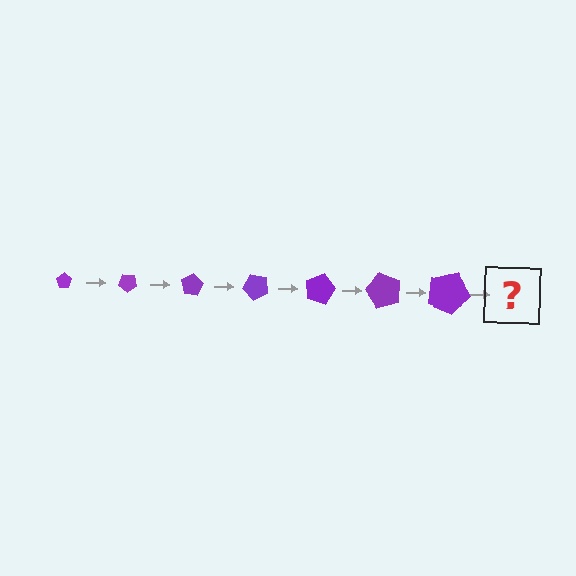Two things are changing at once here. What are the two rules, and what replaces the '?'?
The two rules are that the pentagon grows larger each step and it rotates 40 degrees each step. The '?' should be a pentagon, larger than the previous one and rotated 280 degrees from the start.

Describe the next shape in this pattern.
It should be a pentagon, larger than the previous one and rotated 280 degrees from the start.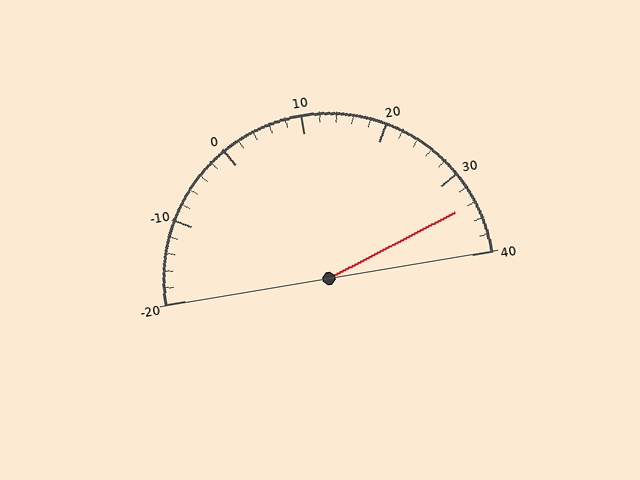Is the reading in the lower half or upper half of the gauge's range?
The reading is in the upper half of the range (-20 to 40).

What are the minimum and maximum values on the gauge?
The gauge ranges from -20 to 40.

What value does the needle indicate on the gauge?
The needle indicates approximately 34.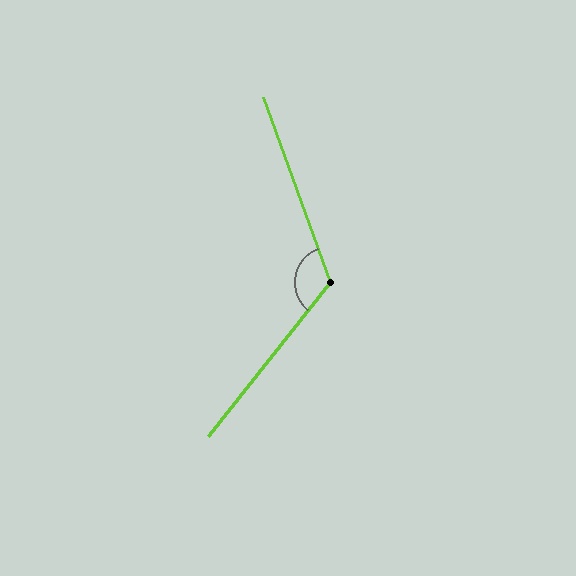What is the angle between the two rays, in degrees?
Approximately 122 degrees.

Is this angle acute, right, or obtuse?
It is obtuse.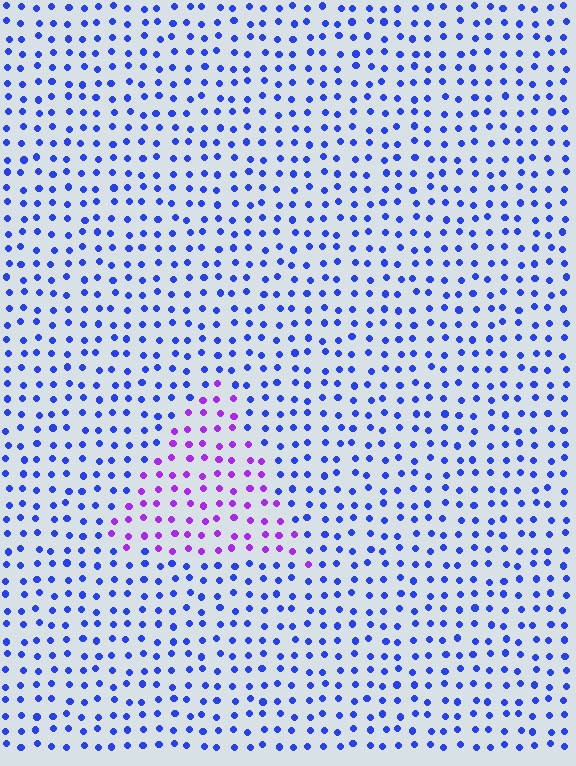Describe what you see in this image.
The image is filled with small blue elements in a uniform arrangement. A triangle-shaped region is visible where the elements are tinted to a slightly different hue, forming a subtle color boundary.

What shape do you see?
I see a triangle.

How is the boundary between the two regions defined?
The boundary is defined purely by a slight shift in hue (about 49 degrees). Spacing, size, and orientation are identical on both sides.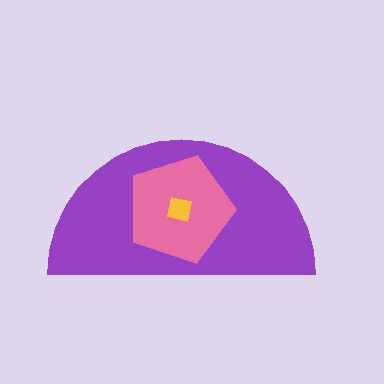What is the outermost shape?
The purple semicircle.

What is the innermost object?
The yellow square.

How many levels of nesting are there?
3.